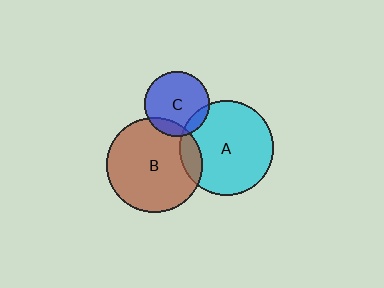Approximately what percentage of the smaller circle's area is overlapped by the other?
Approximately 15%.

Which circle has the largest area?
Circle B (brown).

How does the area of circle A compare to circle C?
Approximately 2.1 times.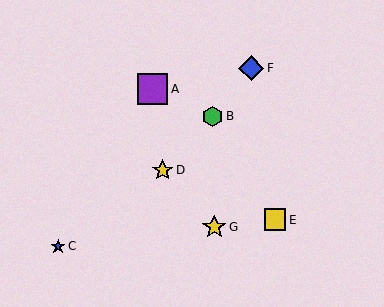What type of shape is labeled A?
Shape A is a purple square.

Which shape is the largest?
The purple square (labeled A) is the largest.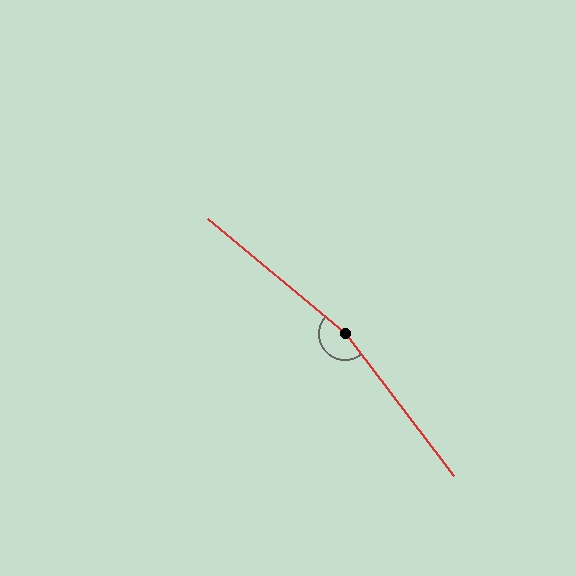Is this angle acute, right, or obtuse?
It is obtuse.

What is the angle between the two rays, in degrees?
Approximately 167 degrees.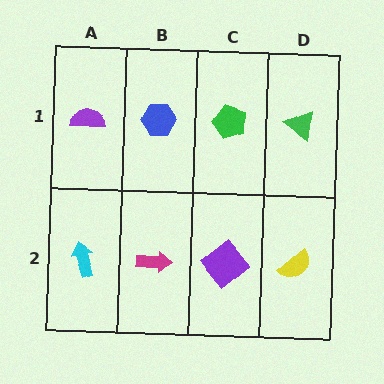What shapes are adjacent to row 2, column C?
A green pentagon (row 1, column C), a magenta arrow (row 2, column B), a yellow semicircle (row 2, column D).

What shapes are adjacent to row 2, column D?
A green triangle (row 1, column D), a purple diamond (row 2, column C).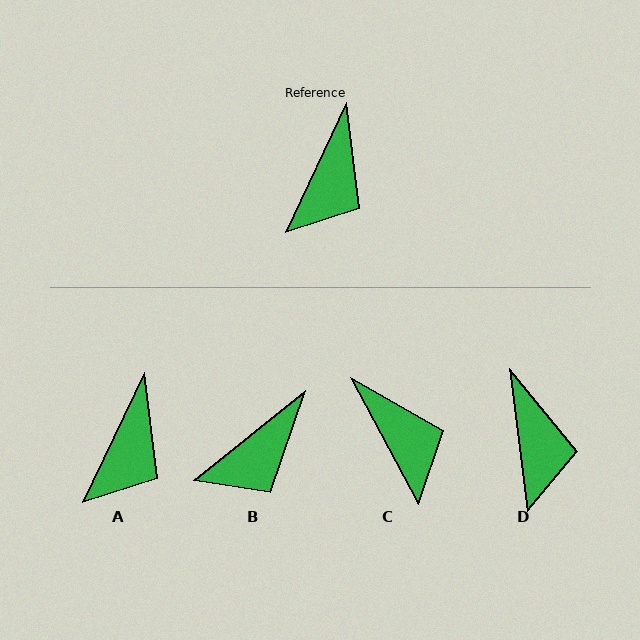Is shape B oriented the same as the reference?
No, it is off by about 26 degrees.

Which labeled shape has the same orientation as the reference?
A.